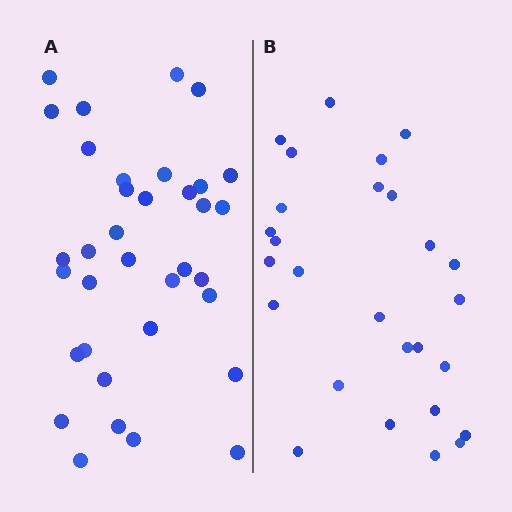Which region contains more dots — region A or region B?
Region A (the left region) has more dots.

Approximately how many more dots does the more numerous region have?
Region A has roughly 8 or so more dots than region B.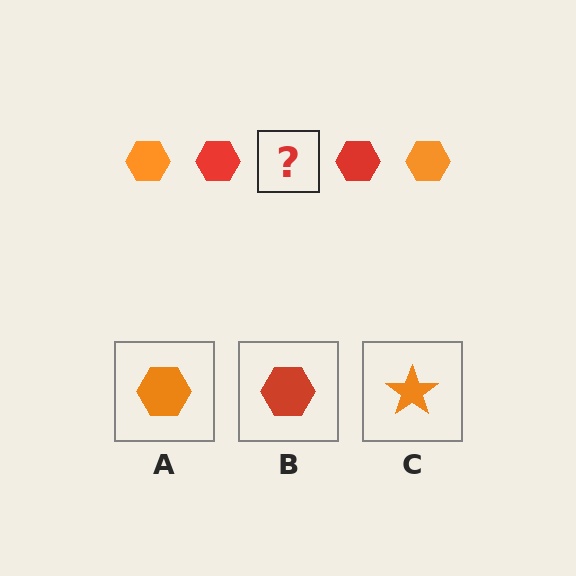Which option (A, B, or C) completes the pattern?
A.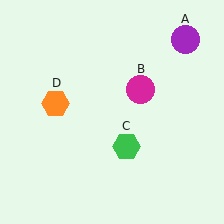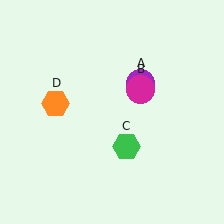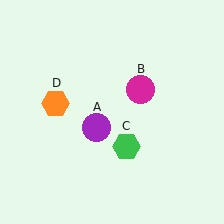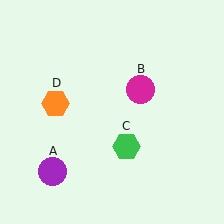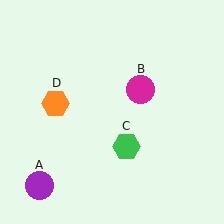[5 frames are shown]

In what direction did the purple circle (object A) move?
The purple circle (object A) moved down and to the left.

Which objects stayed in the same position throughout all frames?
Magenta circle (object B) and green hexagon (object C) and orange hexagon (object D) remained stationary.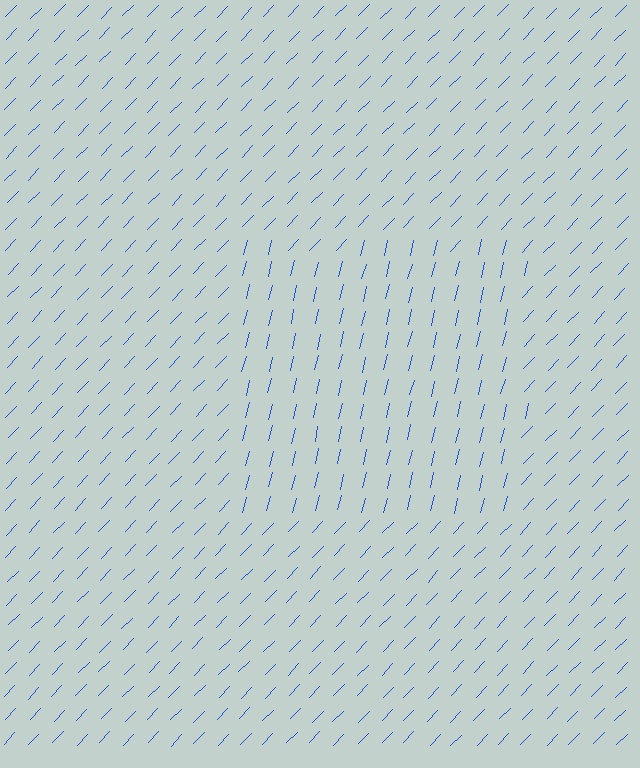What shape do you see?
I see a rectangle.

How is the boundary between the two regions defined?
The boundary is defined purely by a change in line orientation (approximately 30 degrees difference). All lines are the same color and thickness.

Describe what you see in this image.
The image is filled with small blue line segments. A rectangle region in the image has lines oriented differently from the surrounding lines, creating a visible texture boundary.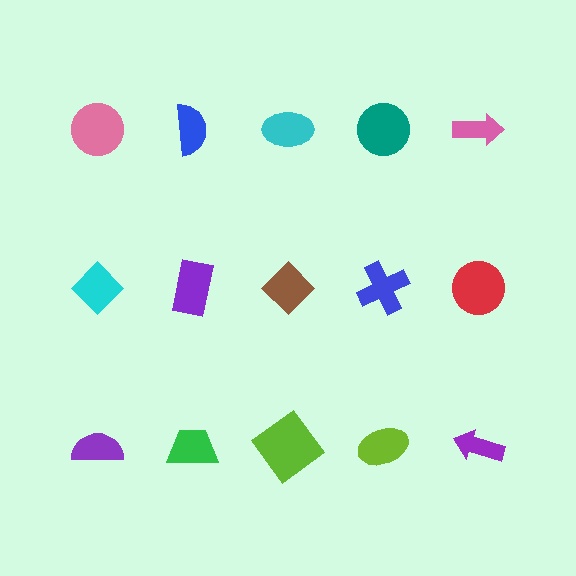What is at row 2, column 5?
A red circle.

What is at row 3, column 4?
A lime ellipse.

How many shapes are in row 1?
5 shapes.